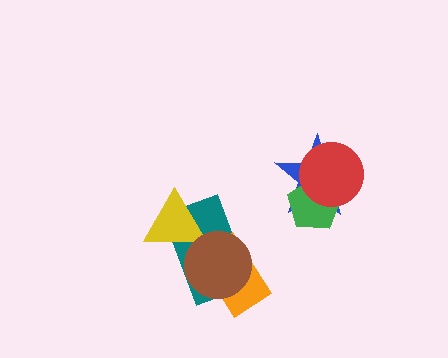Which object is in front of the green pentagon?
The red circle is in front of the green pentagon.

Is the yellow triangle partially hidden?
Yes, it is partially covered by another shape.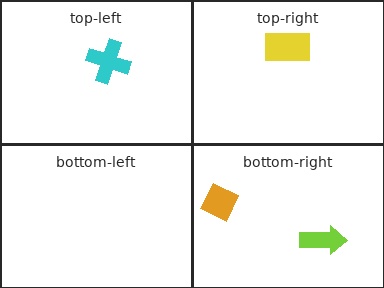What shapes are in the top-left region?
The cyan cross.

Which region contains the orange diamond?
The bottom-right region.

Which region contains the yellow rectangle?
The top-right region.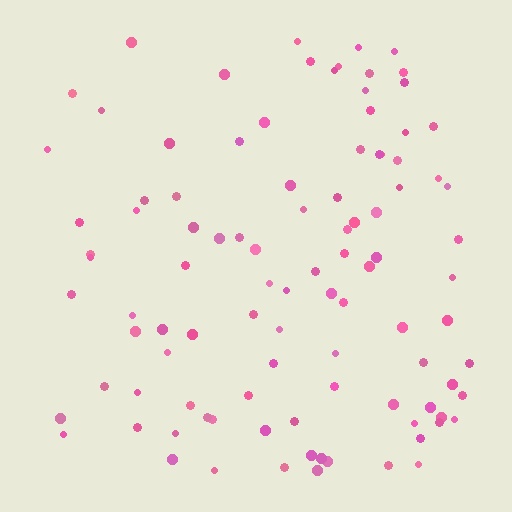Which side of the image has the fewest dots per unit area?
The left.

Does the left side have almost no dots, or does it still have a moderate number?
Still a moderate number, just noticeably fewer than the right.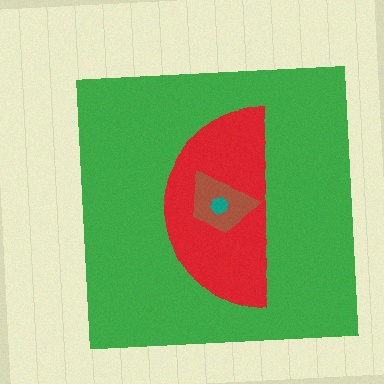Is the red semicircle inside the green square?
Yes.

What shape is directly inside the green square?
The red semicircle.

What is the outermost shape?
The green square.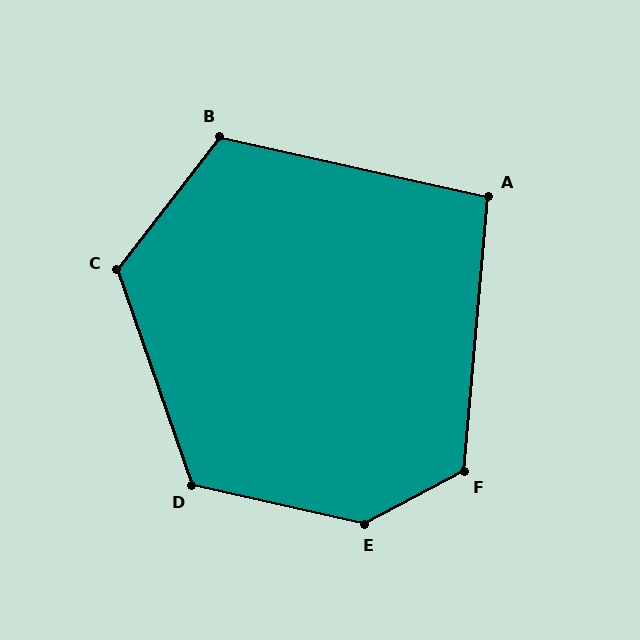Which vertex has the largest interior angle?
E, at approximately 139 degrees.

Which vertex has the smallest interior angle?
A, at approximately 97 degrees.